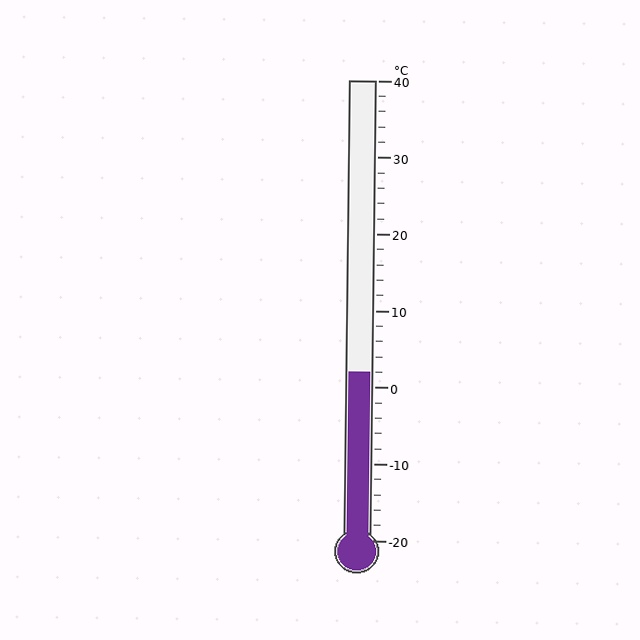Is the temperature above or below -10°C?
The temperature is above -10°C.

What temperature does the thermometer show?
The thermometer shows approximately 2°C.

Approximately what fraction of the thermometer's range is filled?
The thermometer is filled to approximately 35% of its range.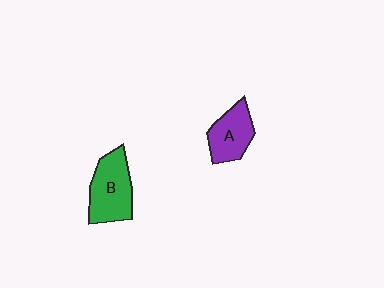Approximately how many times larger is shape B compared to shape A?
Approximately 1.3 times.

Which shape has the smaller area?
Shape A (purple).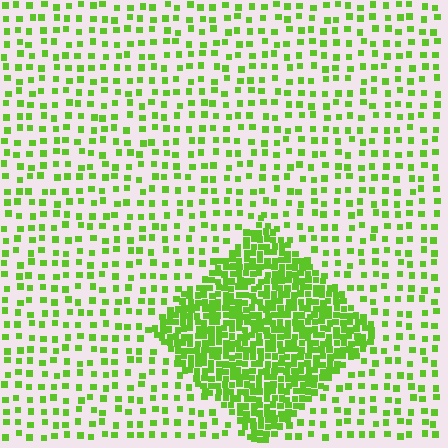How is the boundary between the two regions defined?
The boundary is defined by a change in element density (approximately 3.1x ratio). All elements are the same color, size, and shape.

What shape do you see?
I see a diamond.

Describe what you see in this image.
The image contains small lime elements arranged at two different densities. A diamond-shaped region is visible where the elements are more densely packed than the surrounding area.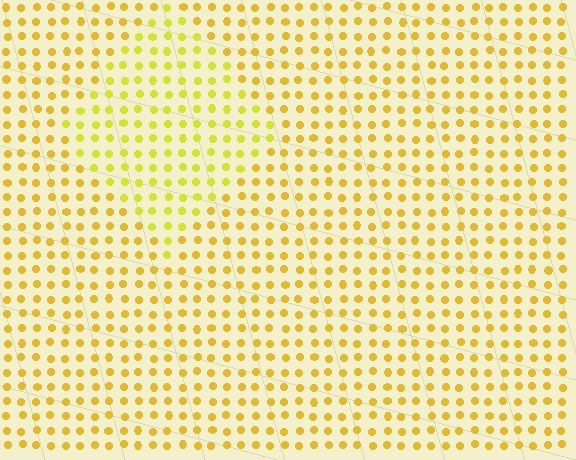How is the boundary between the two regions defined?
The boundary is defined purely by a slight shift in hue (about 18 degrees). Spacing, size, and orientation are identical on both sides.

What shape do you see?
I see a diamond.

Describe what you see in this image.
The image is filled with small yellow elements in a uniform arrangement. A diamond-shaped region is visible where the elements are tinted to a slightly different hue, forming a subtle color boundary.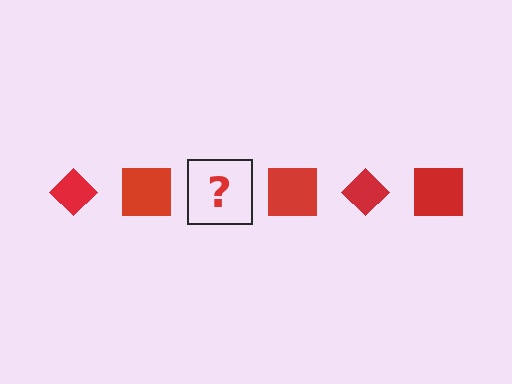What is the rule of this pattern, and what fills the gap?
The rule is that the pattern cycles through diamond, square shapes in red. The gap should be filled with a red diamond.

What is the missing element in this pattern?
The missing element is a red diamond.